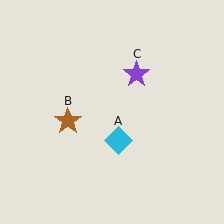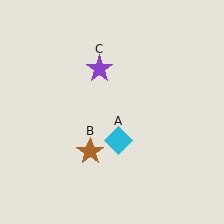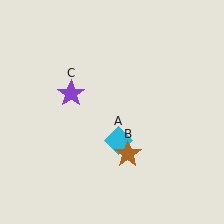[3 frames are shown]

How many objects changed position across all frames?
2 objects changed position: brown star (object B), purple star (object C).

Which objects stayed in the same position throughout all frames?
Cyan diamond (object A) remained stationary.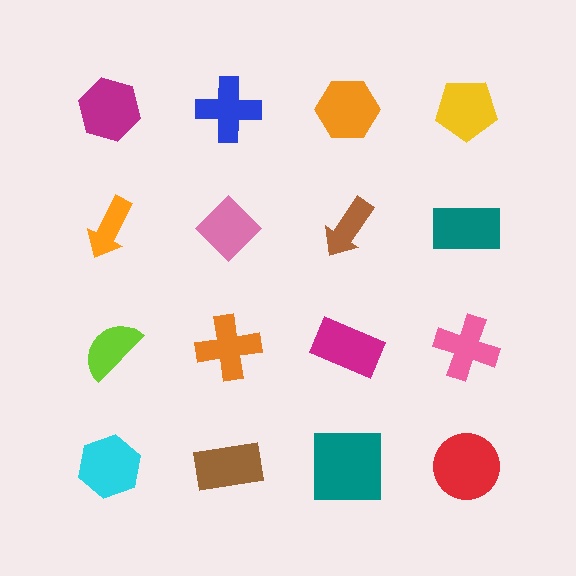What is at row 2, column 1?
An orange arrow.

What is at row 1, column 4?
A yellow pentagon.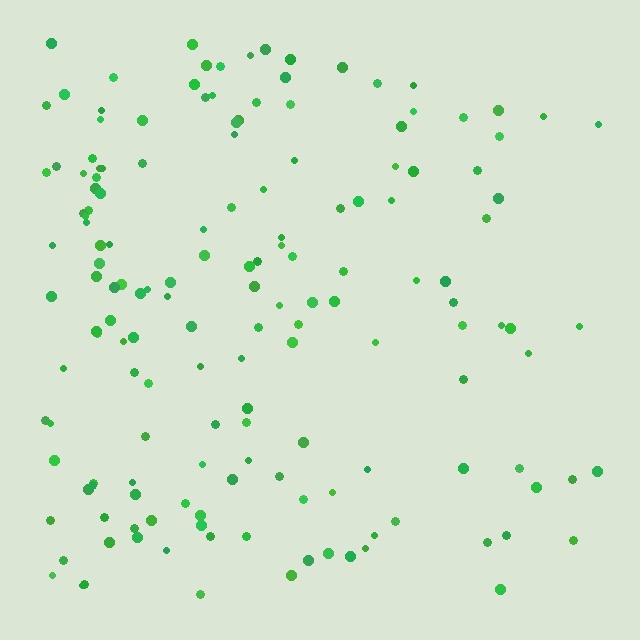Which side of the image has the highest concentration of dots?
The left.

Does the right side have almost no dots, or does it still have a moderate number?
Still a moderate number, just noticeably fewer than the left.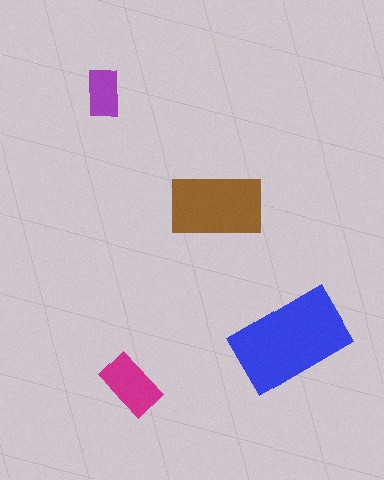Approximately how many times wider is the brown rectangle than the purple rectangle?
About 2 times wider.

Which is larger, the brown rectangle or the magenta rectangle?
The brown one.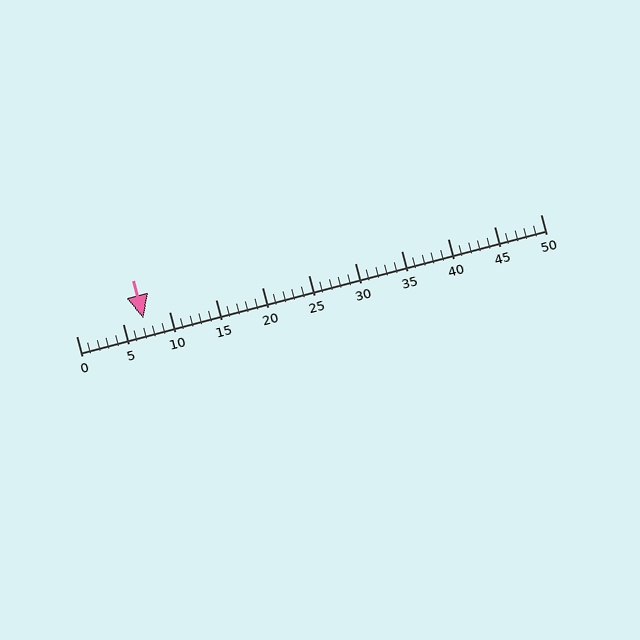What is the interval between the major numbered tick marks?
The major tick marks are spaced 5 units apart.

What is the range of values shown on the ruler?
The ruler shows values from 0 to 50.